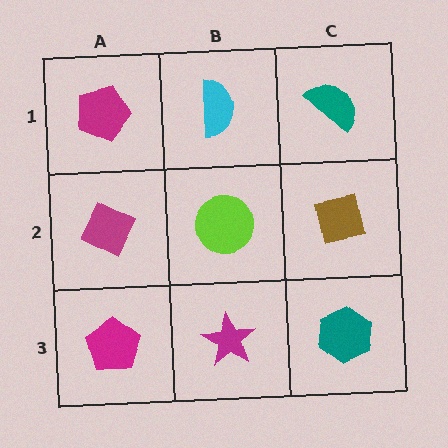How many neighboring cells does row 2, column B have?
4.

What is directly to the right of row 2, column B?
A brown square.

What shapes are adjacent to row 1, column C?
A brown square (row 2, column C), a cyan semicircle (row 1, column B).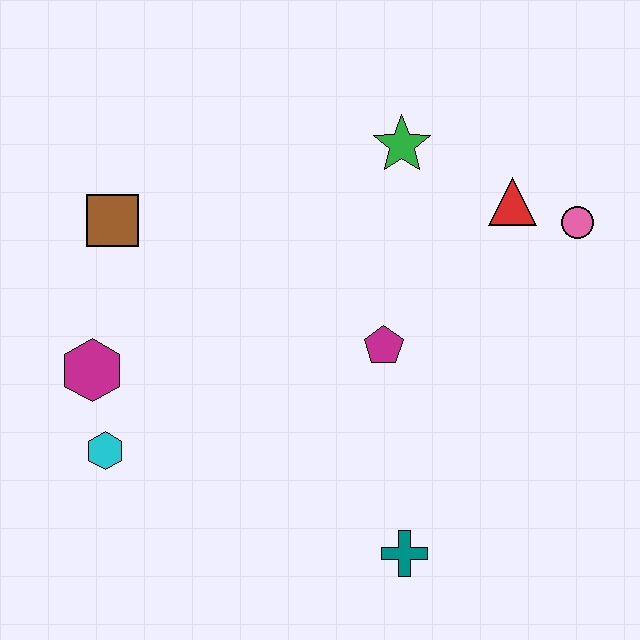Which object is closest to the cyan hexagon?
The magenta hexagon is closest to the cyan hexagon.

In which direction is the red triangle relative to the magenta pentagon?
The red triangle is above the magenta pentagon.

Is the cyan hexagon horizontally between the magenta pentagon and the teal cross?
No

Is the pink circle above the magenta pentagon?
Yes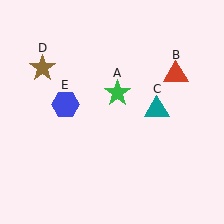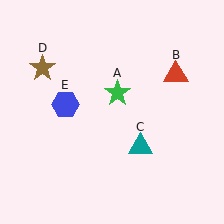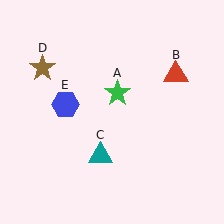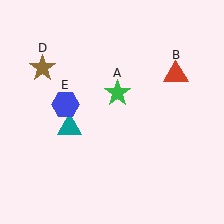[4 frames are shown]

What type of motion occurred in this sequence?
The teal triangle (object C) rotated clockwise around the center of the scene.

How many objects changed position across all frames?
1 object changed position: teal triangle (object C).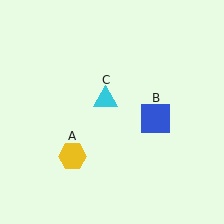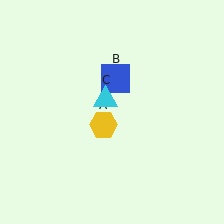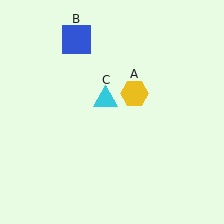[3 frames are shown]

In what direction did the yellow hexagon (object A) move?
The yellow hexagon (object A) moved up and to the right.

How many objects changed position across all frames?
2 objects changed position: yellow hexagon (object A), blue square (object B).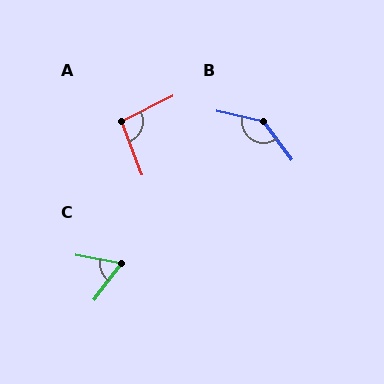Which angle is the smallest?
C, at approximately 64 degrees.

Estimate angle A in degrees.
Approximately 95 degrees.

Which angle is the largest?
B, at approximately 140 degrees.